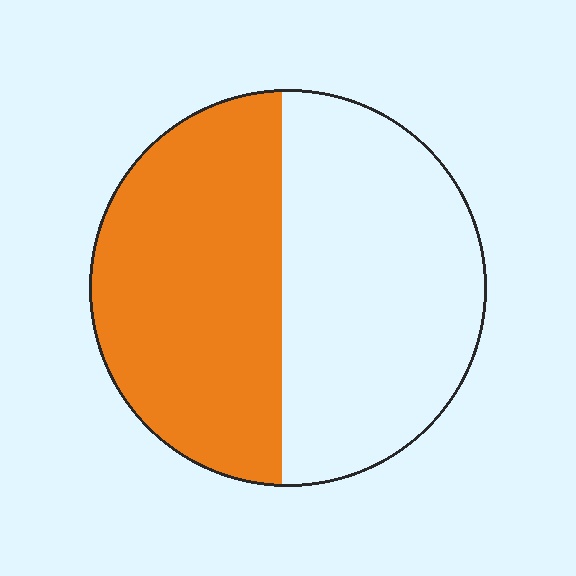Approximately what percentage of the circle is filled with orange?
Approximately 50%.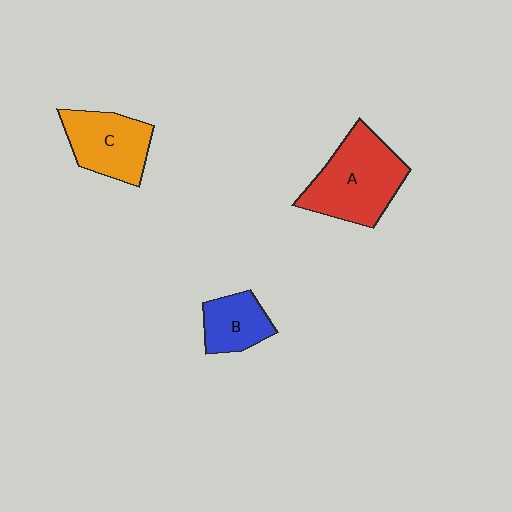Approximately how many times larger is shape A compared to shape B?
Approximately 2.0 times.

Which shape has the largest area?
Shape A (red).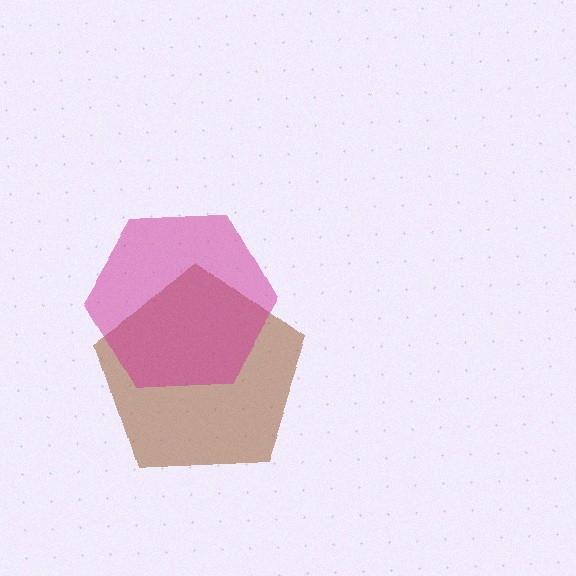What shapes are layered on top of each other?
The layered shapes are: a brown pentagon, a magenta hexagon.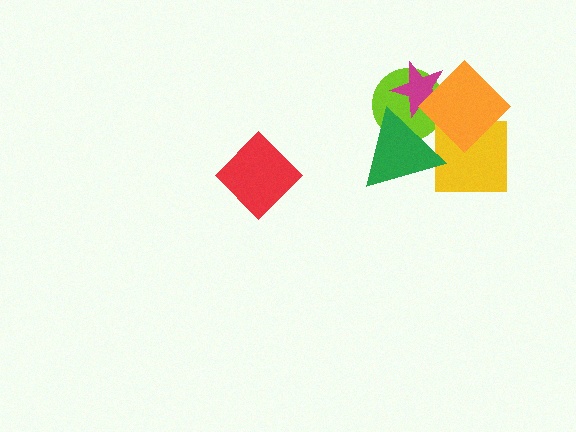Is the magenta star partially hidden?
Yes, it is partially covered by another shape.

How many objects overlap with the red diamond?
0 objects overlap with the red diamond.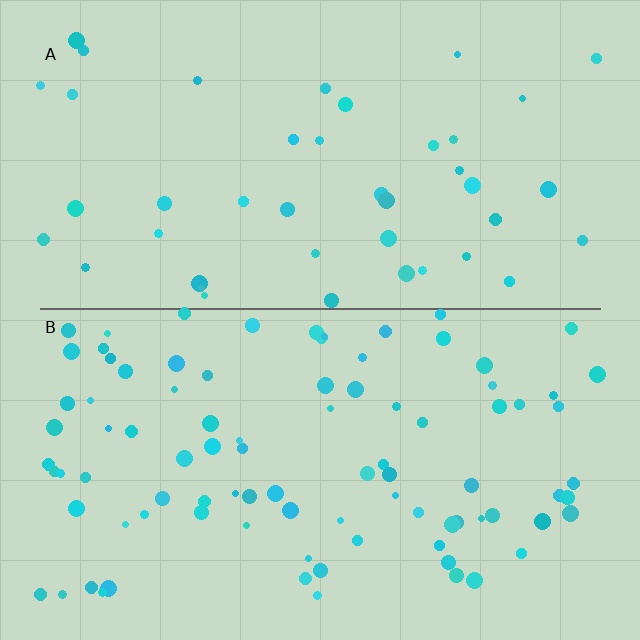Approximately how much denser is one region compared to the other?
Approximately 2.1× — region B over region A.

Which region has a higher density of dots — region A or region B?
B (the bottom).